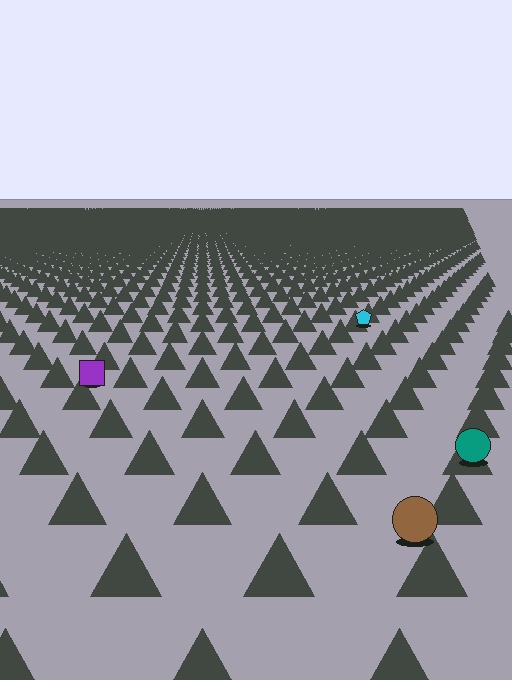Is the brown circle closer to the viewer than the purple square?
Yes. The brown circle is closer — you can tell from the texture gradient: the ground texture is coarser near it.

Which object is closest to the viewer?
The brown circle is closest. The texture marks near it are larger and more spread out.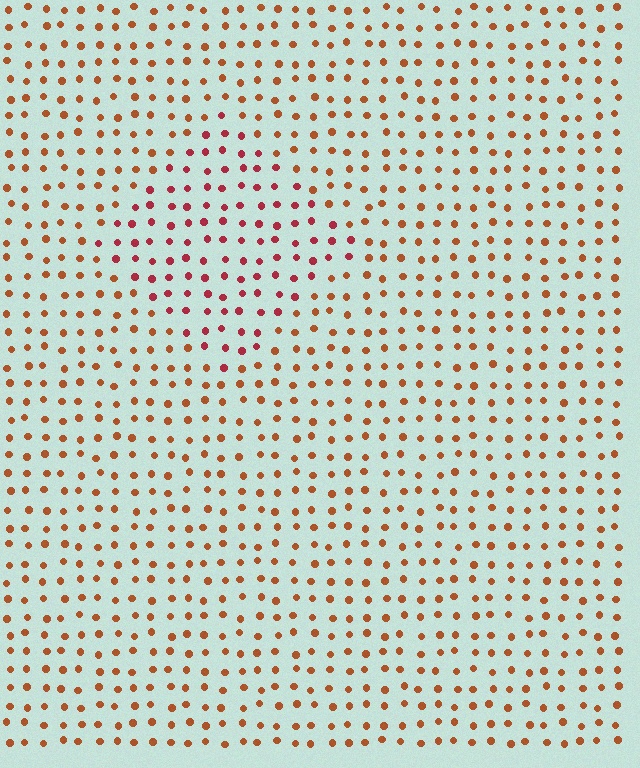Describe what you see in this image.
The image is filled with small brown elements in a uniform arrangement. A diamond-shaped region is visible where the elements are tinted to a slightly different hue, forming a subtle color boundary.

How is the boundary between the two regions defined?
The boundary is defined purely by a slight shift in hue (about 31 degrees). Spacing, size, and orientation are identical on both sides.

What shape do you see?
I see a diamond.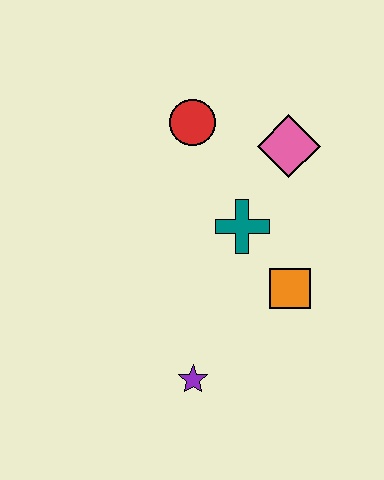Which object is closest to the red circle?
The pink diamond is closest to the red circle.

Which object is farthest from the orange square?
The red circle is farthest from the orange square.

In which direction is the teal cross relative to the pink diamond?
The teal cross is below the pink diamond.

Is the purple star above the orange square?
No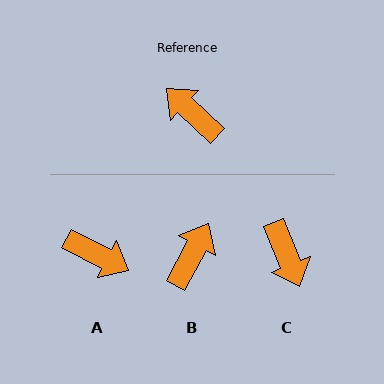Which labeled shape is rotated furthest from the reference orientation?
A, about 164 degrees away.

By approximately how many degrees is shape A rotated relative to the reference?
Approximately 164 degrees clockwise.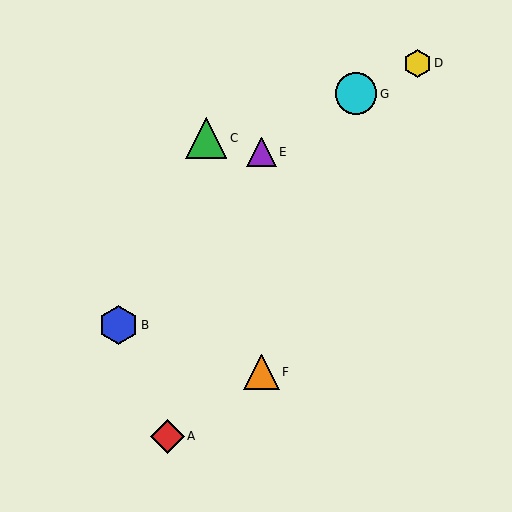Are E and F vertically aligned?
Yes, both are at x≈262.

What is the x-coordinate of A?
Object A is at x≈167.